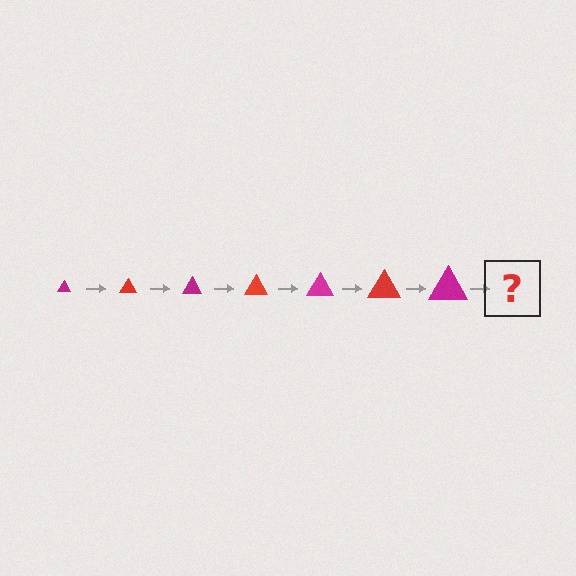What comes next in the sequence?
The next element should be a red triangle, larger than the previous one.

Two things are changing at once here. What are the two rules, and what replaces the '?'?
The two rules are that the triangle grows larger each step and the color cycles through magenta and red. The '?' should be a red triangle, larger than the previous one.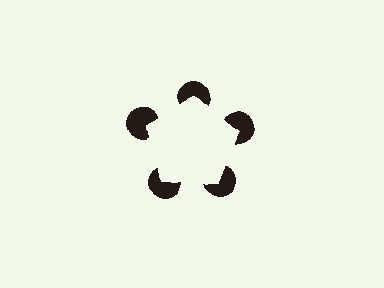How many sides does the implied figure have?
5 sides.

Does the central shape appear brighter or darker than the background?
It typically appears slightly brighter than the background, even though no actual brightness change is drawn.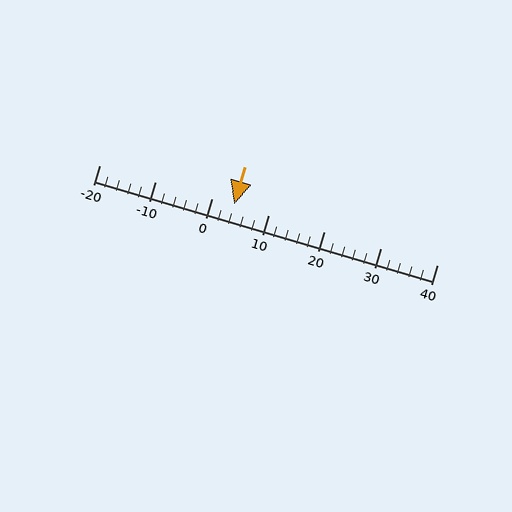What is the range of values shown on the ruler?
The ruler shows values from -20 to 40.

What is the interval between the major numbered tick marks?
The major tick marks are spaced 10 units apart.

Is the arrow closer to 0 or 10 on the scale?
The arrow is closer to 0.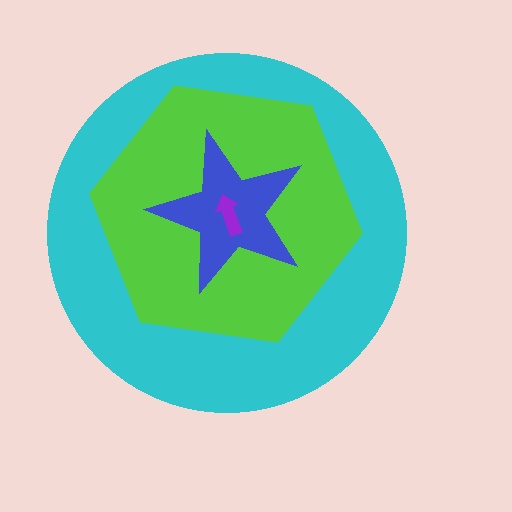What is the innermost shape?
The purple arrow.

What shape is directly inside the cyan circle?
The lime hexagon.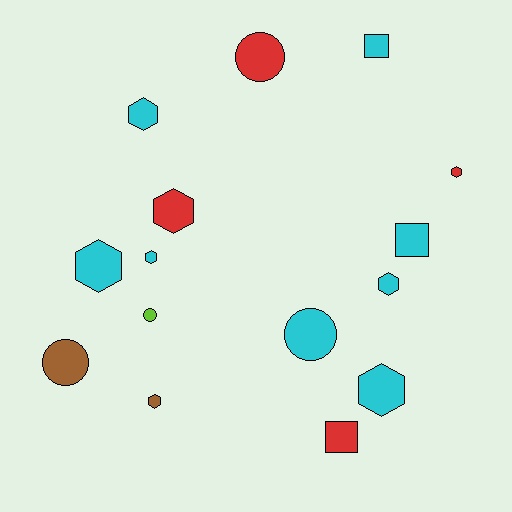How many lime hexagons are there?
There are no lime hexagons.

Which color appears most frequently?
Cyan, with 8 objects.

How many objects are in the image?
There are 15 objects.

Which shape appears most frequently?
Hexagon, with 8 objects.